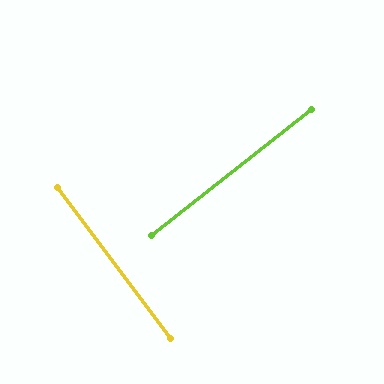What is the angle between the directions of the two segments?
Approximately 89 degrees.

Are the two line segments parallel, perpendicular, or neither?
Perpendicular — they meet at approximately 89°.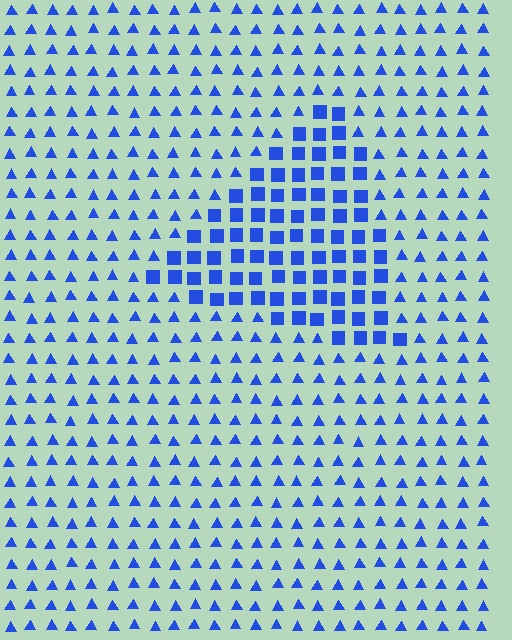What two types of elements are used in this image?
The image uses squares inside the triangle region and triangles outside it.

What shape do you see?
I see a triangle.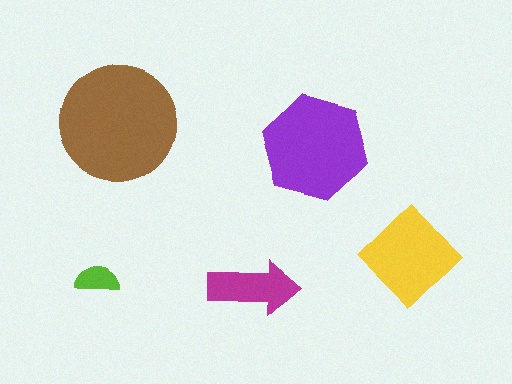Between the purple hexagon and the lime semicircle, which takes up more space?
The purple hexagon.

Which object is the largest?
The brown circle.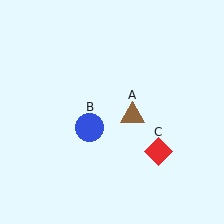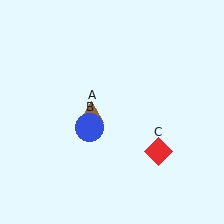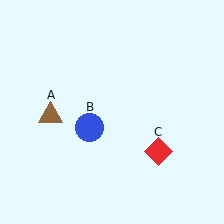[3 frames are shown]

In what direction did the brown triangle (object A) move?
The brown triangle (object A) moved left.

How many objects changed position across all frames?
1 object changed position: brown triangle (object A).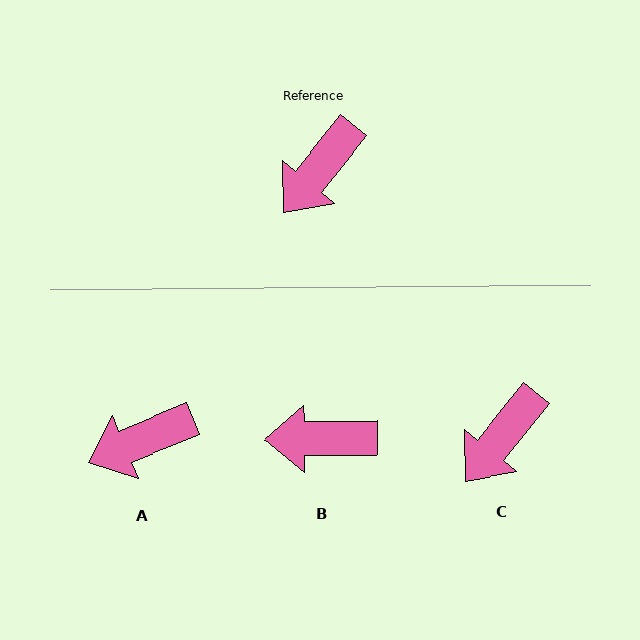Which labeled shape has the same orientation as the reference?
C.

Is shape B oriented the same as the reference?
No, it is off by about 51 degrees.